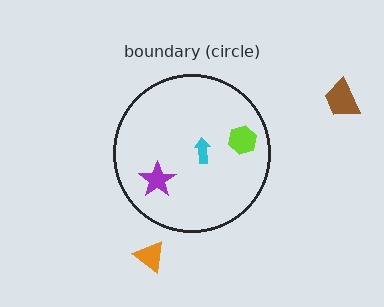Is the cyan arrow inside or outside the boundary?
Inside.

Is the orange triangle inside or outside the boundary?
Outside.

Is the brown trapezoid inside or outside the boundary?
Outside.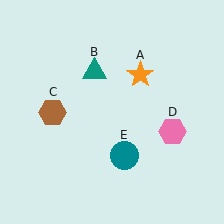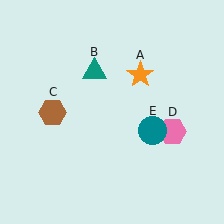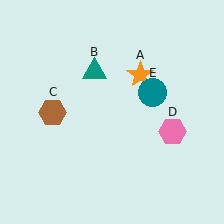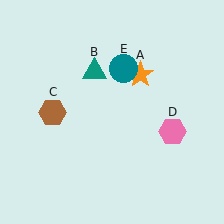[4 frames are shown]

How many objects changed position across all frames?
1 object changed position: teal circle (object E).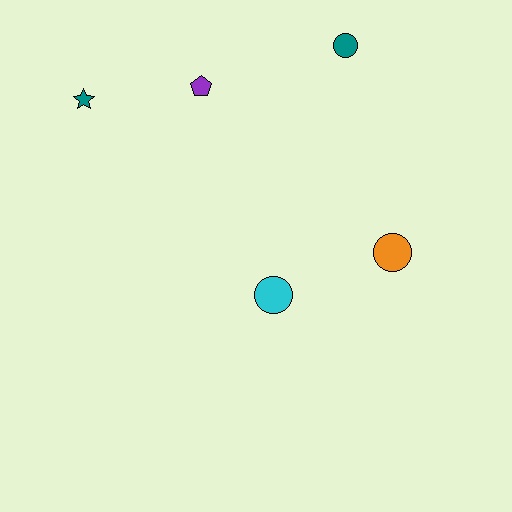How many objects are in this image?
There are 5 objects.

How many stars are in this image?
There is 1 star.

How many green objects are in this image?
There are no green objects.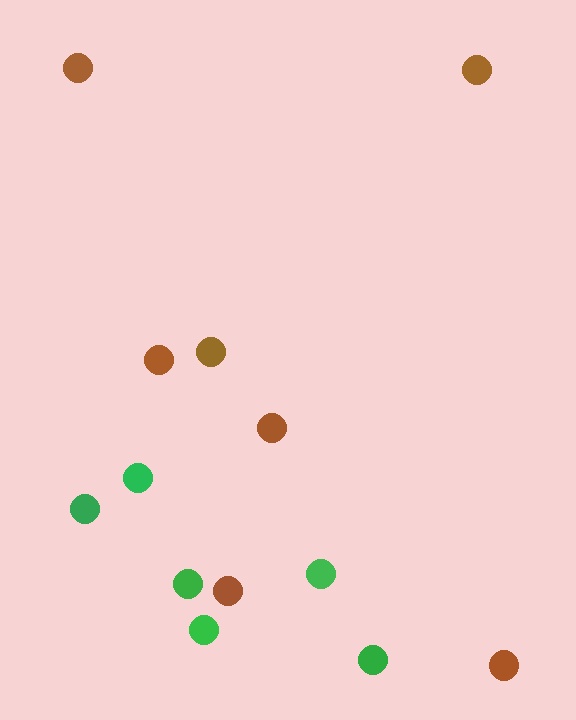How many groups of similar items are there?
There are 2 groups: one group of brown circles (7) and one group of green circles (6).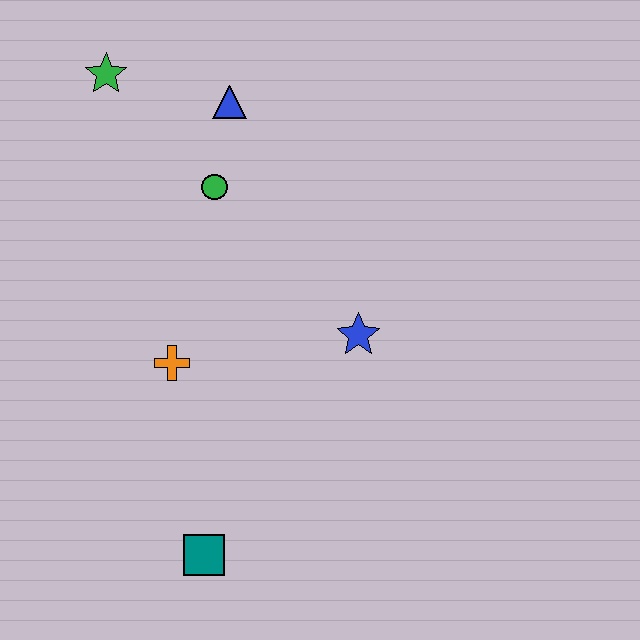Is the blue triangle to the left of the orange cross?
No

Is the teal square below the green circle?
Yes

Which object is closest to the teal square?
The orange cross is closest to the teal square.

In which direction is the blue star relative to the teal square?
The blue star is above the teal square.